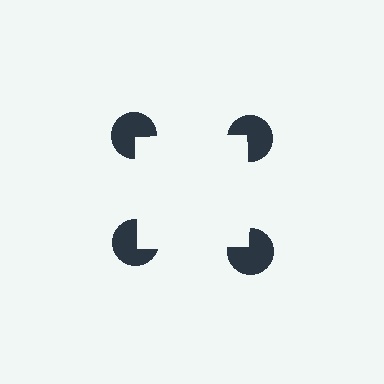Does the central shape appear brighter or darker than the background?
It typically appears slightly brighter than the background, even though no actual brightness change is drawn.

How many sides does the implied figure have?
4 sides.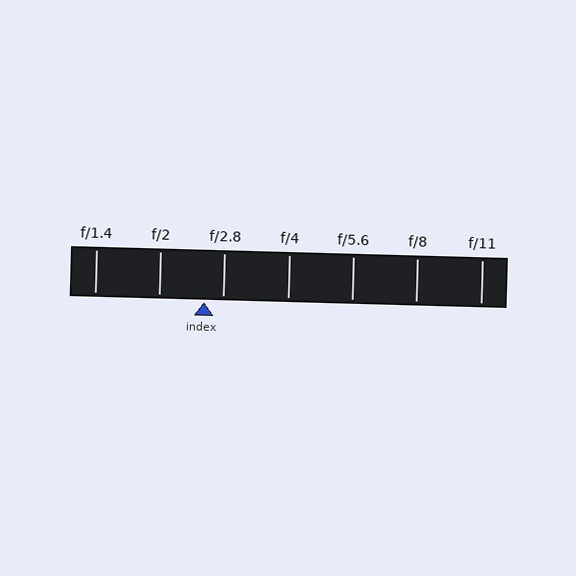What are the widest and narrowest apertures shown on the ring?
The widest aperture shown is f/1.4 and the narrowest is f/11.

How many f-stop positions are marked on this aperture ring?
There are 7 f-stop positions marked.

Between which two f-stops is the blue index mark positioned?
The index mark is between f/2 and f/2.8.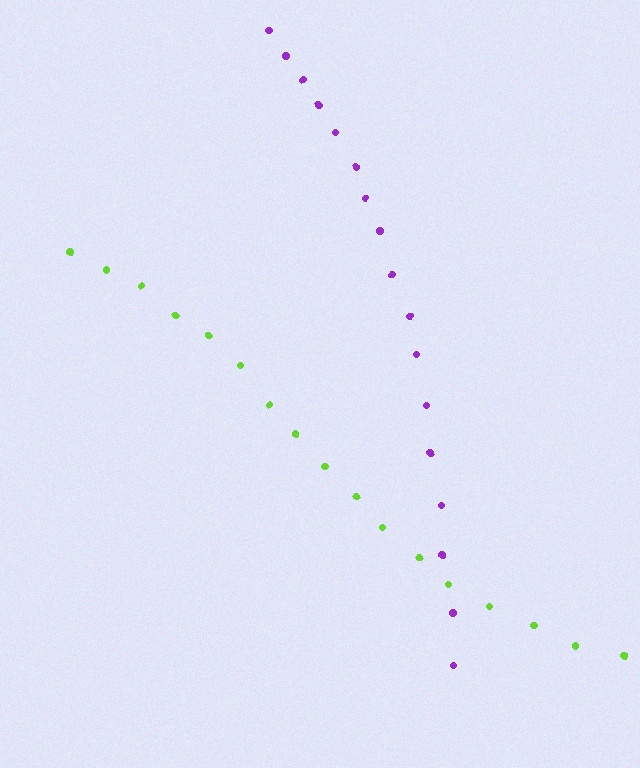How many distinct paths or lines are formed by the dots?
There are 2 distinct paths.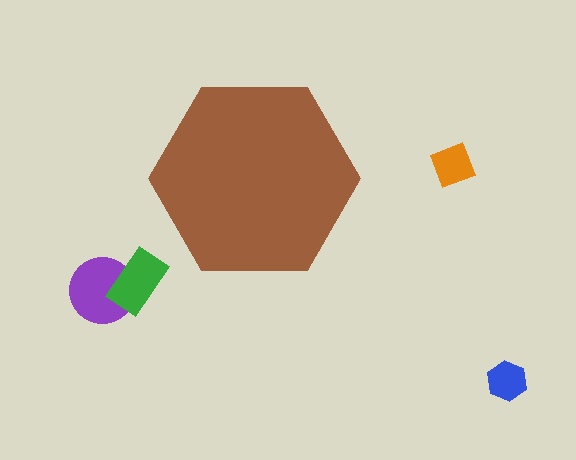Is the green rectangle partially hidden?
No, the green rectangle is fully visible.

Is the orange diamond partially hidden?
No, the orange diamond is fully visible.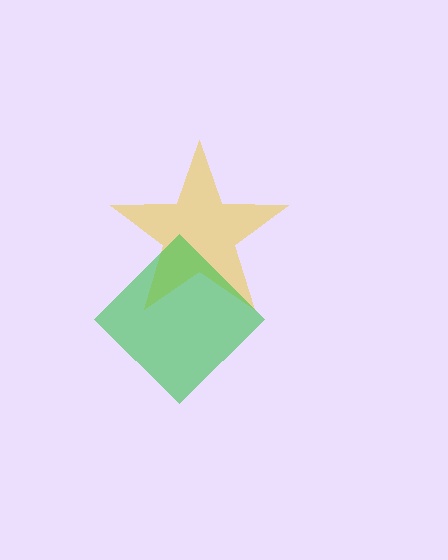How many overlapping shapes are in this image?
There are 2 overlapping shapes in the image.